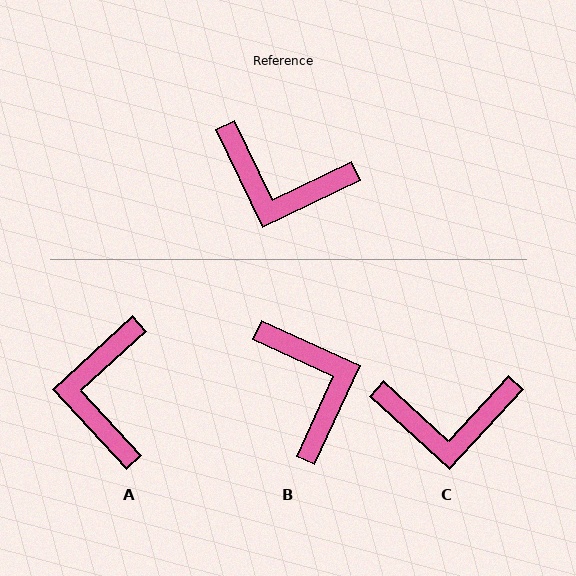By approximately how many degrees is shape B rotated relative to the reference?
Approximately 130 degrees counter-clockwise.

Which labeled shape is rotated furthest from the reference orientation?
B, about 130 degrees away.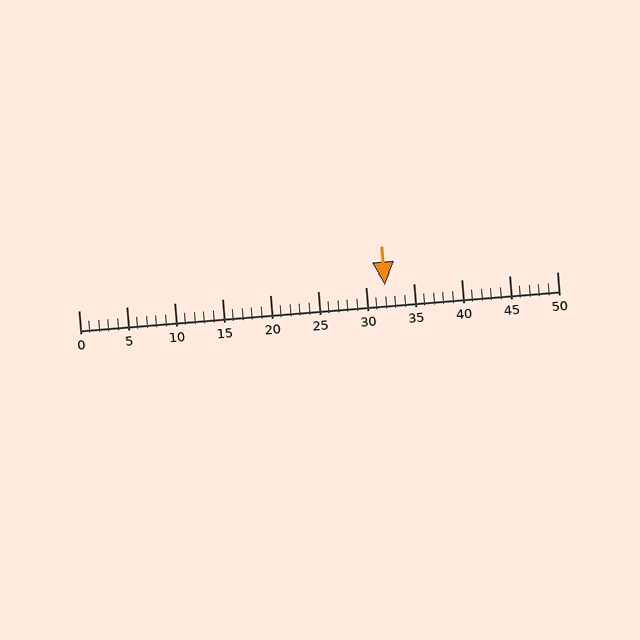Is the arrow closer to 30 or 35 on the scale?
The arrow is closer to 30.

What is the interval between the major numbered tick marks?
The major tick marks are spaced 5 units apart.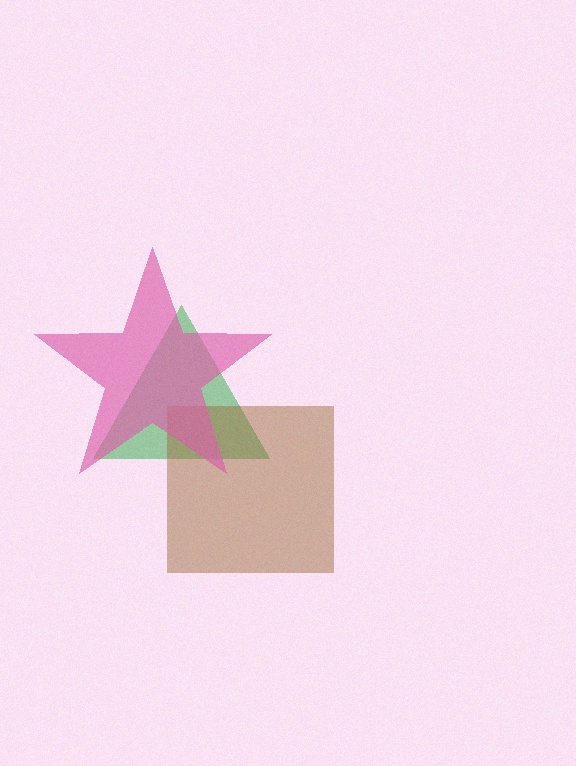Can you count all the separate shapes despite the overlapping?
Yes, there are 3 separate shapes.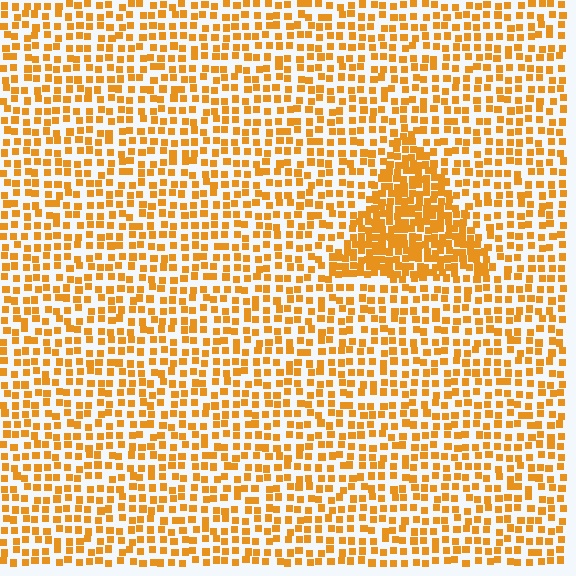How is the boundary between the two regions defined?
The boundary is defined by a change in element density (approximately 2.1x ratio). All elements are the same color, size, and shape.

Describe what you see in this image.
The image contains small orange elements arranged at two different densities. A triangle-shaped region is visible where the elements are more densely packed than the surrounding area.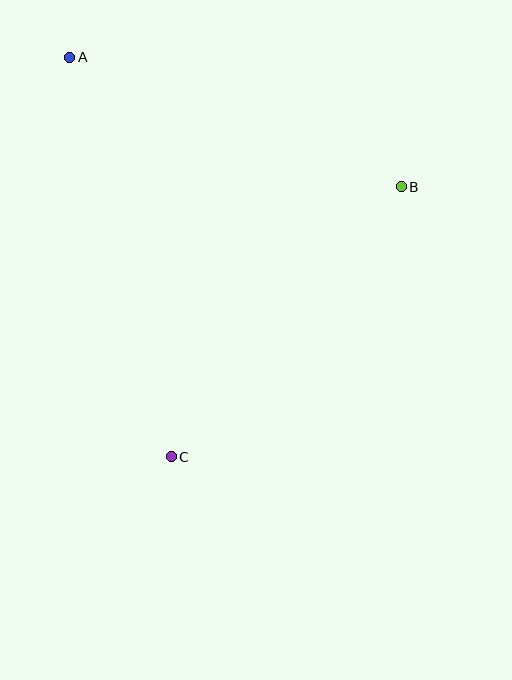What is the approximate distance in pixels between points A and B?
The distance between A and B is approximately 356 pixels.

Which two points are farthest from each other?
Points A and C are farthest from each other.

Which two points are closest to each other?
Points B and C are closest to each other.